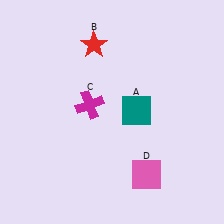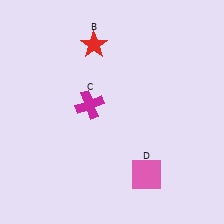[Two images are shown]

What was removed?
The teal square (A) was removed in Image 2.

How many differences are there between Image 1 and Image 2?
There is 1 difference between the two images.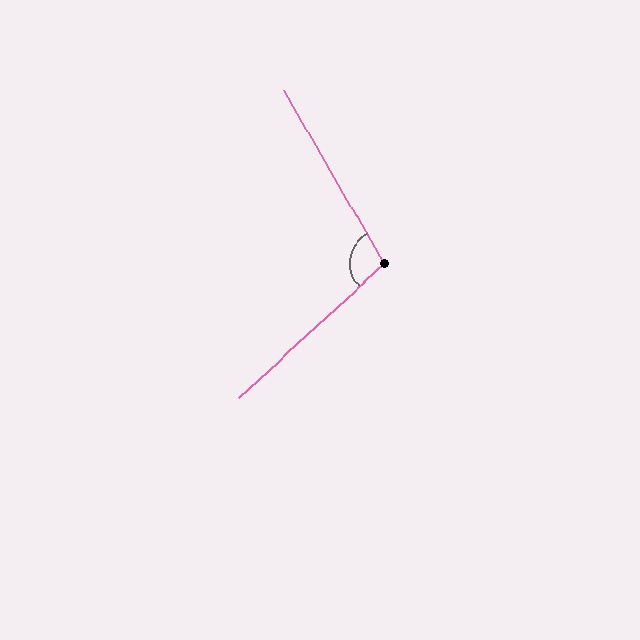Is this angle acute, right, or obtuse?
It is obtuse.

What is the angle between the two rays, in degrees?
Approximately 102 degrees.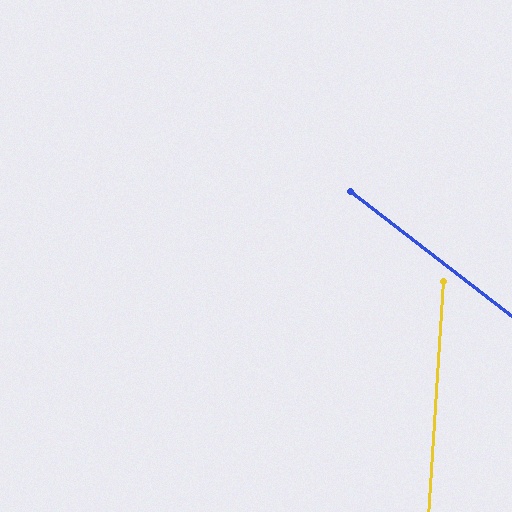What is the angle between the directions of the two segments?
Approximately 56 degrees.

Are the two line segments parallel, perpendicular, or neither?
Neither parallel nor perpendicular — they differ by about 56°.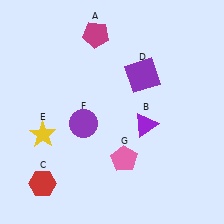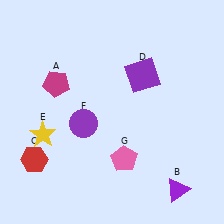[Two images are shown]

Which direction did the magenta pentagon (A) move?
The magenta pentagon (A) moved down.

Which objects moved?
The objects that moved are: the magenta pentagon (A), the purple triangle (B), the red hexagon (C).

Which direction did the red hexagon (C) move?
The red hexagon (C) moved up.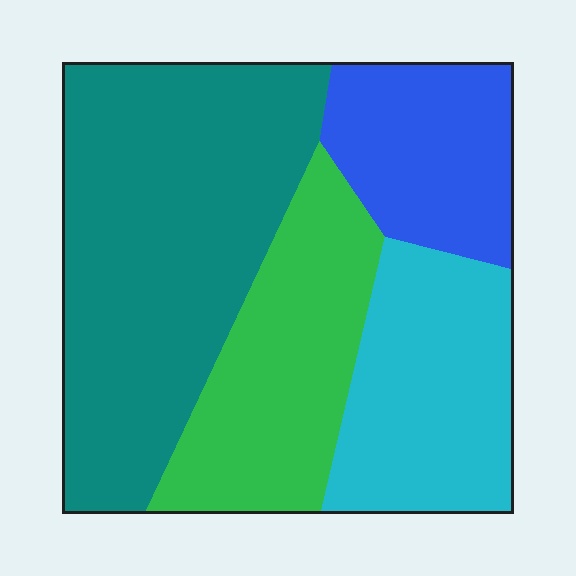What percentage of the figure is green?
Green covers about 20% of the figure.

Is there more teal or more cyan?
Teal.